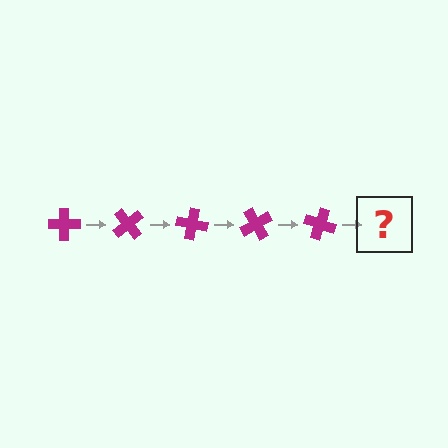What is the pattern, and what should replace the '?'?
The pattern is that the cross rotates 50 degrees each step. The '?' should be a magenta cross rotated 250 degrees.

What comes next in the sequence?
The next element should be a magenta cross rotated 250 degrees.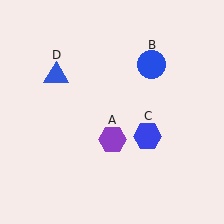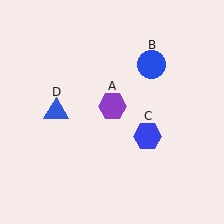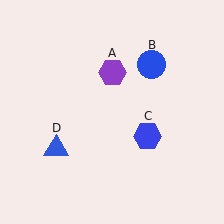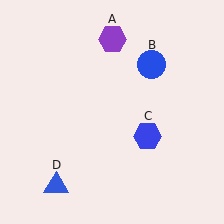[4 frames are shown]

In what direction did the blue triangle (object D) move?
The blue triangle (object D) moved down.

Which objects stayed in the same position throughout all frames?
Blue circle (object B) and blue hexagon (object C) remained stationary.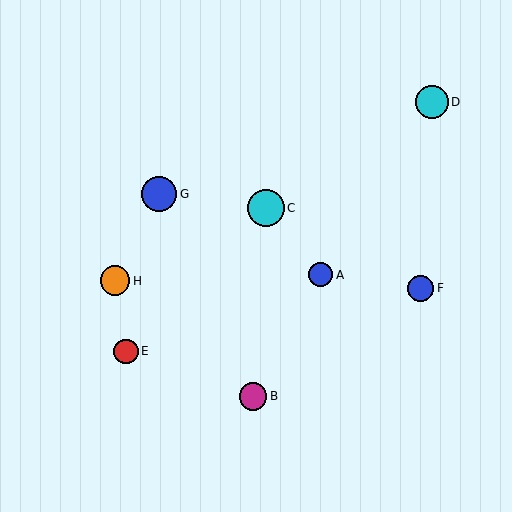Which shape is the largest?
The cyan circle (labeled C) is the largest.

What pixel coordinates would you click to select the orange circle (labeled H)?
Click at (115, 281) to select the orange circle H.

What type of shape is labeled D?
Shape D is a cyan circle.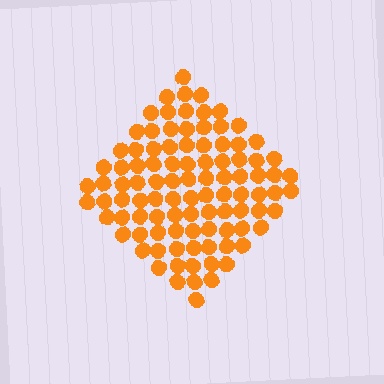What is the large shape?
The large shape is a diamond.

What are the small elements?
The small elements are circles.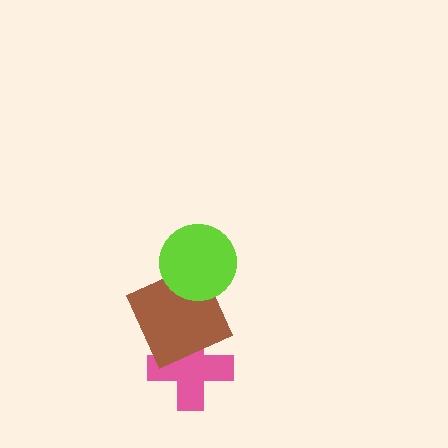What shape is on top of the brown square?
The lime circle is on top of the brown square.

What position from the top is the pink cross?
The pink cross is 3rd from the top.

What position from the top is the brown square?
The brown square is 2nd from the top.